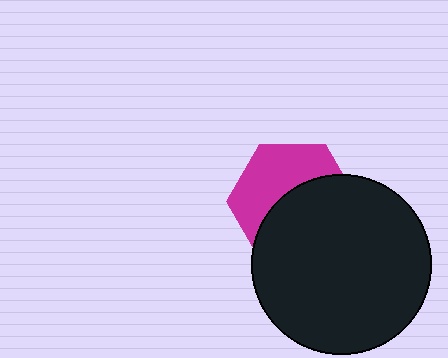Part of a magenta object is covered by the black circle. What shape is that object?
It is a hexagon.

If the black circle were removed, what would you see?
You would see the complete magenta hexagon.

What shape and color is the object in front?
The object in front is a black circle.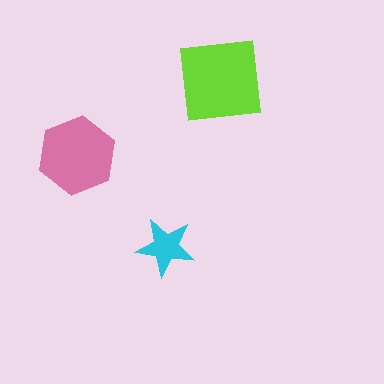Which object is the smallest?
The cyan star.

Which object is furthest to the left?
The pink hexagon is leftmost.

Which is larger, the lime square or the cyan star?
The lime square.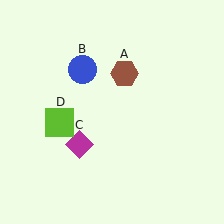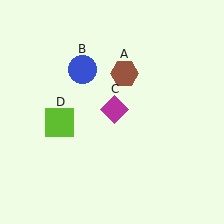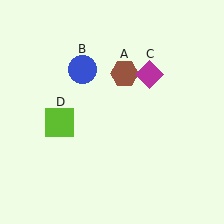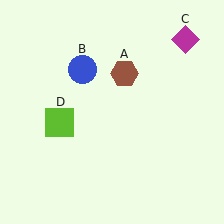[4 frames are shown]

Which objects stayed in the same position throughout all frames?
Brown hexagon (object A) and blue circle (object B) and lime square (object D) remained stationary.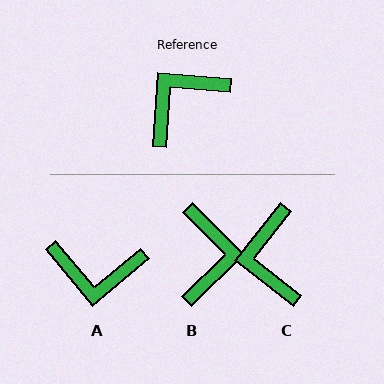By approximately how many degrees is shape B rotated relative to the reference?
Approximately 131 degrees clockwise.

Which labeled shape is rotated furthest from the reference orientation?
A, about 134 degrees away.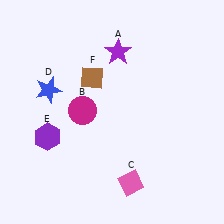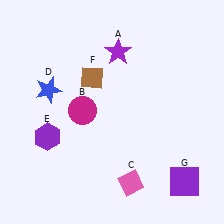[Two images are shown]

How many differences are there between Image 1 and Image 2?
There is 1 difference between the two images.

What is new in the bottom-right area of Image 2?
A purple square (G) was added in the bottom-right area of Image 2.